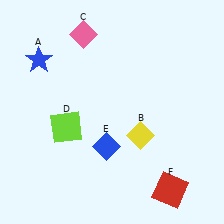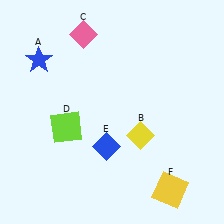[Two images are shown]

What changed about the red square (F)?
In Image 1, F is red. In Image 2, it changed to yellow.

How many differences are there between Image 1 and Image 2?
There is 1 difference between the two images.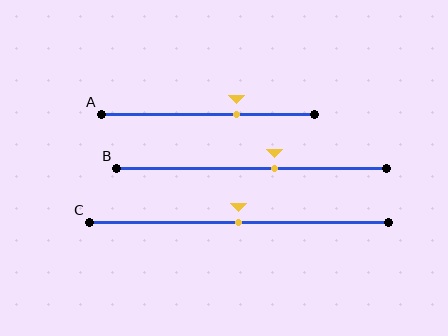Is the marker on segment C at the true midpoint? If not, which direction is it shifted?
Yes, the marker on segment C is at the true midpoint.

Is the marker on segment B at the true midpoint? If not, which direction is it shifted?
No, the marker on segment B is shifted to the right by about 8% of the segment length.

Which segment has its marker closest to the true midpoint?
Segment C has its marker closest to the true midpoint.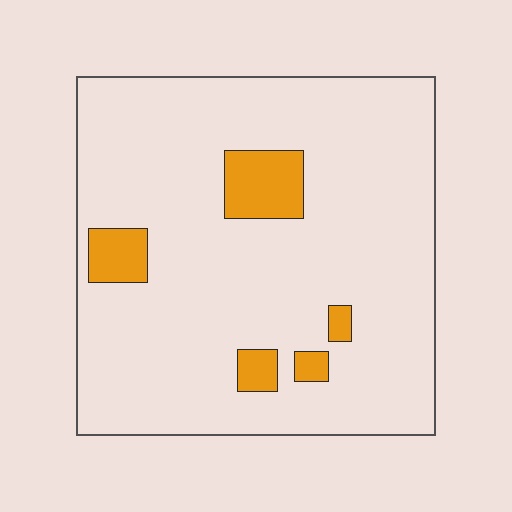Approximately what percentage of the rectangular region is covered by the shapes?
Approximately 10%.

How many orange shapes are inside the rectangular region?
5.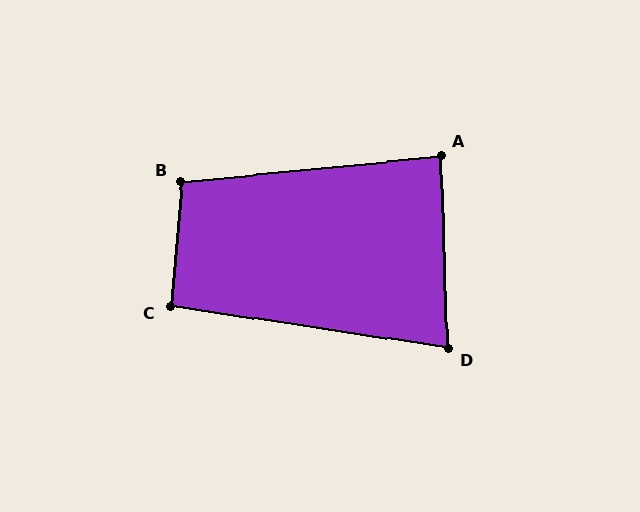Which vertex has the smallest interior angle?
D, at approximately 80 degrees.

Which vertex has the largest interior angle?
B, at approximately 100 degrees.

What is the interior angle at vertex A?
Approximately 86 degrees (approximately right).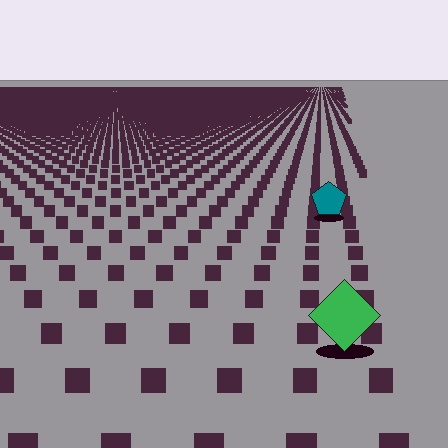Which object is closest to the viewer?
The green diamond is closest. The texture marks near it are larger and more spread out.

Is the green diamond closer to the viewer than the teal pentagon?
Yes. The green diamond is closer — you can tell from the texture gradient: the ground texture is coarser near it.